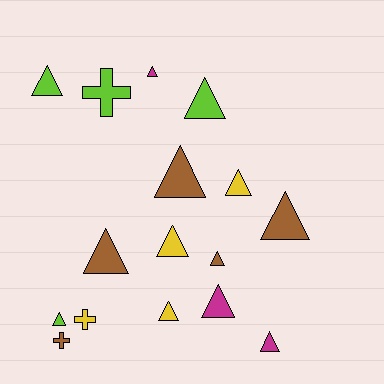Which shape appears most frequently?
Triangle, with 13 objects.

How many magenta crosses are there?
There are no magenta crosses.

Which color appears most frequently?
Brown, with 5 objects.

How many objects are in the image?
There are 16 objects.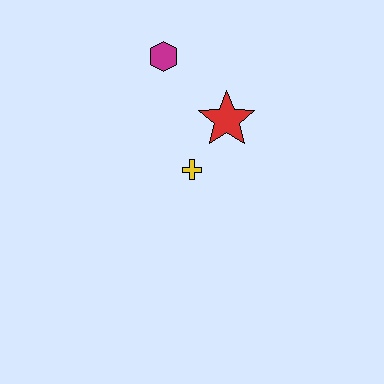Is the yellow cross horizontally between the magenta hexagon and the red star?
Yes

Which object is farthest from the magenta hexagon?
The yellow cross is farthest from the magenta hexagon.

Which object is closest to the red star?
The yellow cross is closest to the red star.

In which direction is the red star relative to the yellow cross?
The red star is above the yellow cross.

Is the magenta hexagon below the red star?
No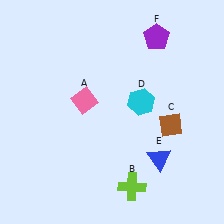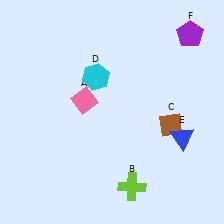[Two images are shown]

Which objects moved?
The objects that moved are: the cyan hexagon (D), the blue triangle (E), the purple pentagon (F).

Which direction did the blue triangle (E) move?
The blue triangle (E) moved right.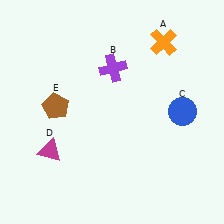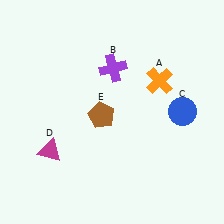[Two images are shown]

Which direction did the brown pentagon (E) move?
The brown pentagon (E) moved right.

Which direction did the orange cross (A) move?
The orange cross (A) moved down.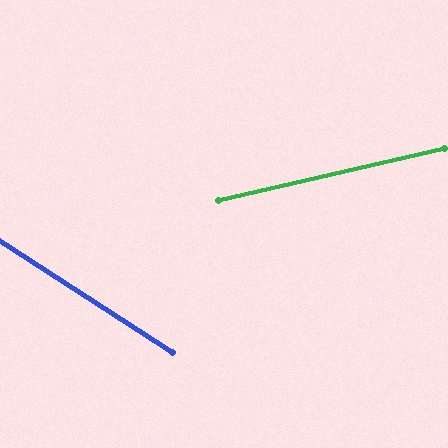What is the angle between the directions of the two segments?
Approximately 46 degrees.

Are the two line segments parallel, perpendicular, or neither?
Neither parallel nor perpendicular — they differ by about 46°.